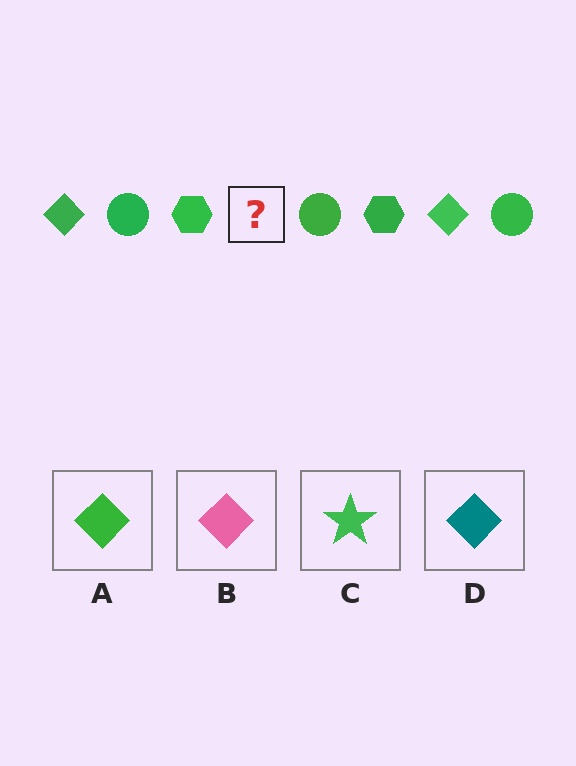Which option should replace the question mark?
Option A.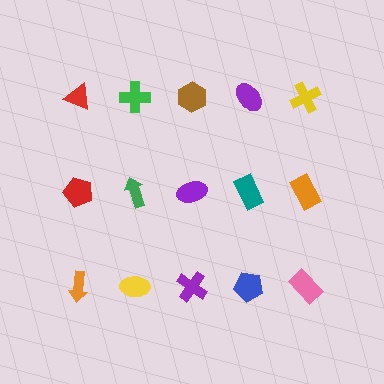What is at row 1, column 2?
A green cross.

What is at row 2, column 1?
A red pentagon.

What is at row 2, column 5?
An orange rectangle.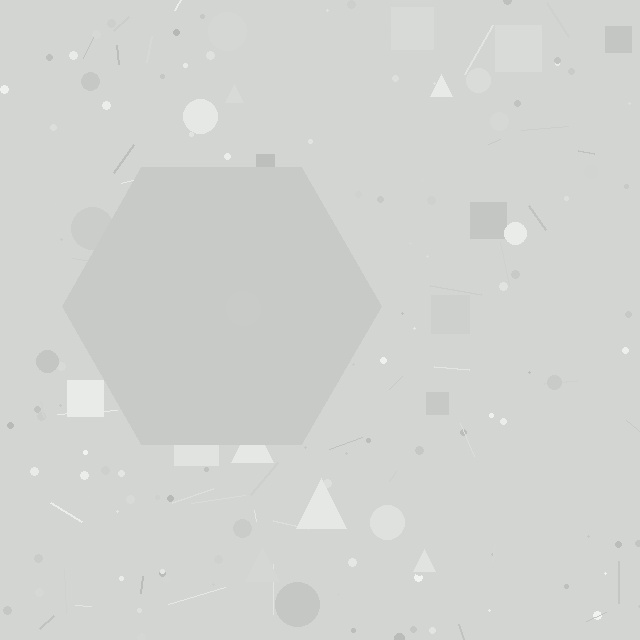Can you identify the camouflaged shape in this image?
The camouflaged shape is a hexagon.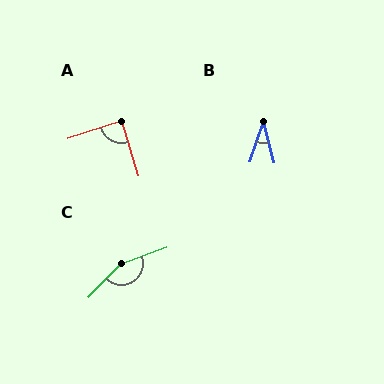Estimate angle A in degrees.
Approximately 89 degrees.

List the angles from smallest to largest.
B (32°), A (89°), C (154°).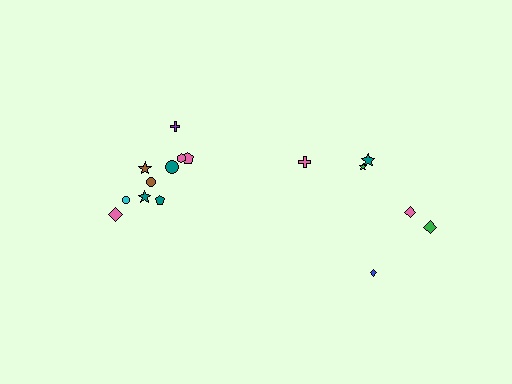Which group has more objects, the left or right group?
The left group.